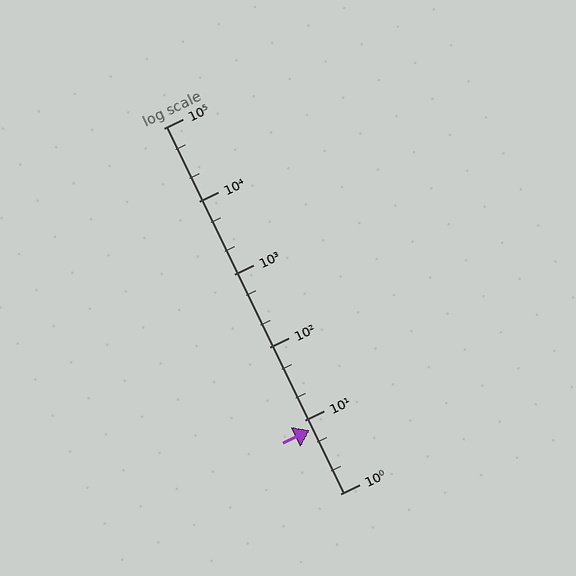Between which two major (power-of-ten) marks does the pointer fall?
The pointer is between 1 and 10.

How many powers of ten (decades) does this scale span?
The scale spans 5 decades, from 1 to 100000.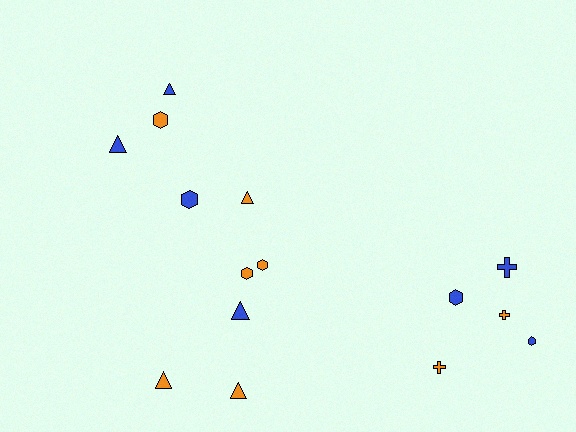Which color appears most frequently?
Orange, with 8 objects.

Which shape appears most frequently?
Hexagon, with 6 objects.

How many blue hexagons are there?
There are 3 blue hexagons.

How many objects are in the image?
There are 15 objects.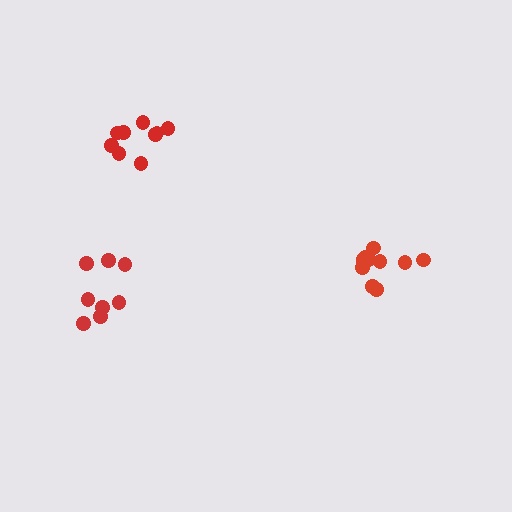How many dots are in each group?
Group 1: 11 dots, Group 2: 9 dots, Group 3: 8 dots (28 total).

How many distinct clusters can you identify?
There are 3 distinct clusters.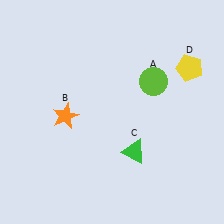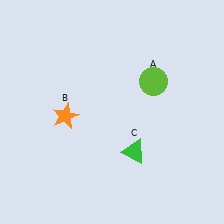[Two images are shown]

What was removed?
The yellow pentagon (D) was removed in Image 2.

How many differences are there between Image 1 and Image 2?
There is 1 difference between the two images.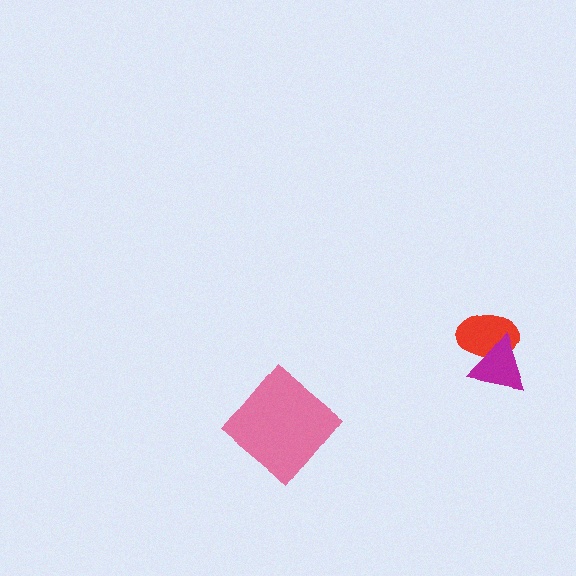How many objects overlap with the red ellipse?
1 object overlaps with the red ellipse.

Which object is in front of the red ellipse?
The magenta triangle is in front of the red ellipse.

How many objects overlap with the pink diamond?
0 objects overlap with the pink diamond.